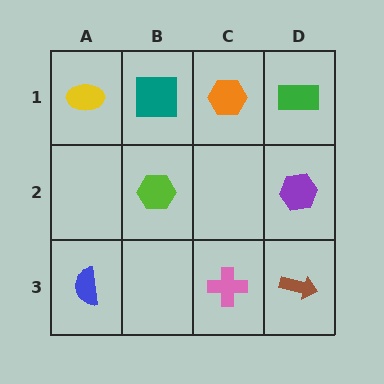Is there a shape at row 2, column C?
No, that cell is empty.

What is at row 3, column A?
A blue semicircle.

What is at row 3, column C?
A pink cross.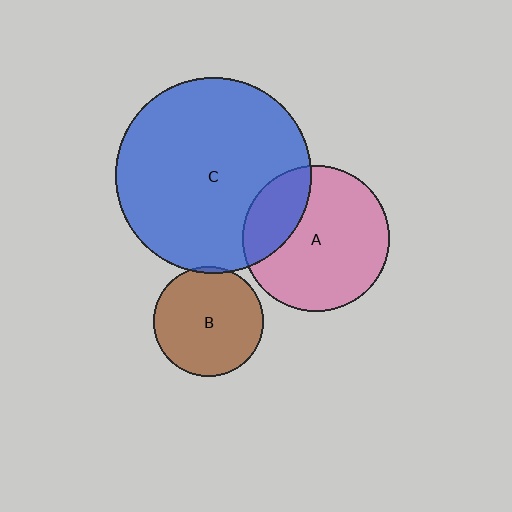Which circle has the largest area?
Circle C (blue).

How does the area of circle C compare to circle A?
Approximately 1.8 times.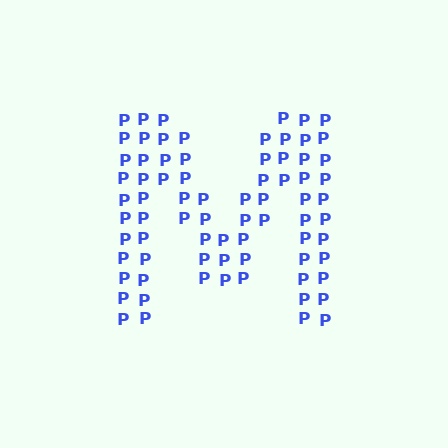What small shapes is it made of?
It is made of small letter P's.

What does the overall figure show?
The overall figure shows the letter M.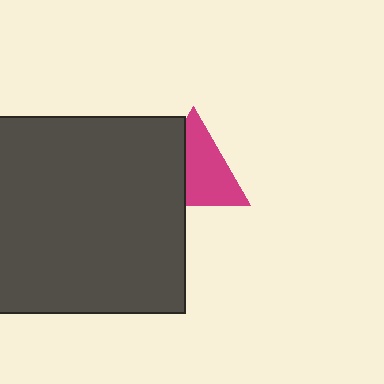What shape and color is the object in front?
The object in front is a dark gray square.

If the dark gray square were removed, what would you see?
You would see the complete magenta triangle.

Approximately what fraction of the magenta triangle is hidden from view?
Roughly 38% of the magenta triangle is hidden behind the dark gray square.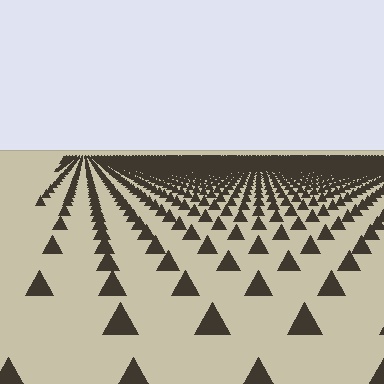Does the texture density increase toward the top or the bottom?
Density increases toward the top.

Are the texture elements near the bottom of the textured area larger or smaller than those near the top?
Larger. Near the bottom, elements are closer to the viewer and appear at a bigger on-screen size.